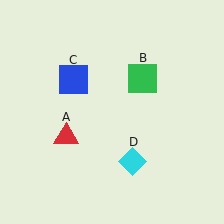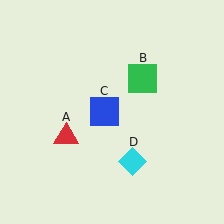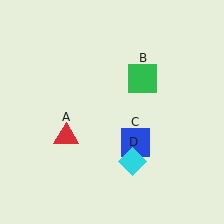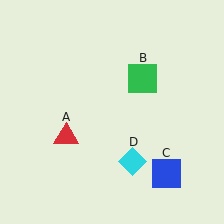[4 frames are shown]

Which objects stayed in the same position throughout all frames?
Red triangle (object A) and green square (object B) and cyan diamond (object D) remained stationary.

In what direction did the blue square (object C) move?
The blue square (object C) moved down and to the right.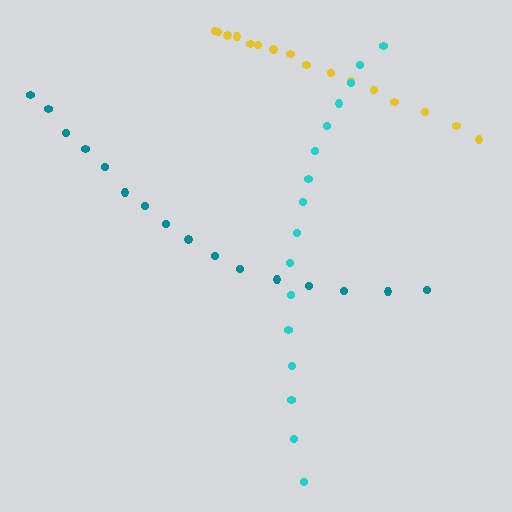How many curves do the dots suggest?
There are 3 distinct paths.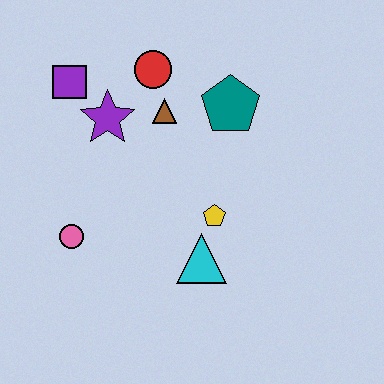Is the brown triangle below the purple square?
Yes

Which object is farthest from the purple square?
The cyan triangle is farthest from the purple square.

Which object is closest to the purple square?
The purple star is closest to the purple square.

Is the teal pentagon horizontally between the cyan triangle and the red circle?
No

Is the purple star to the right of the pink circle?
Yes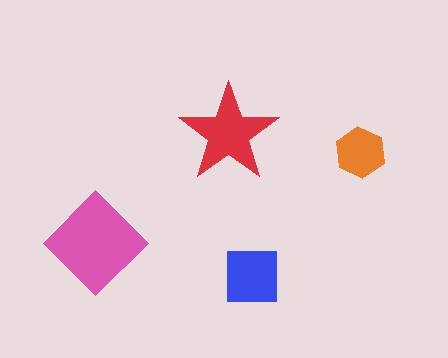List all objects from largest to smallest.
The pink diamond, the red star, the blue square, the orange hexagon.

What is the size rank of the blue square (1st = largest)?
3rd.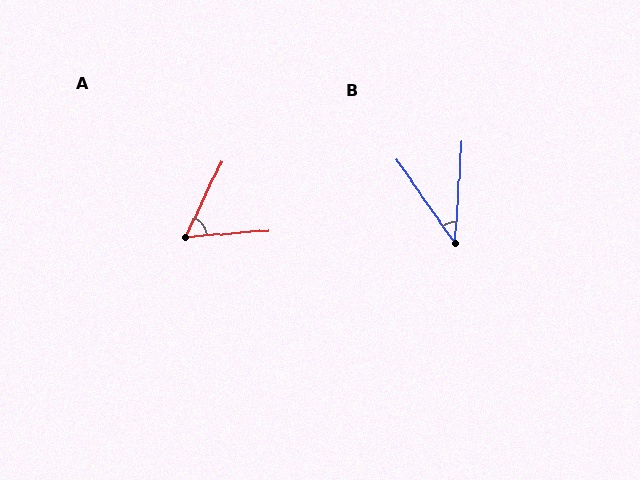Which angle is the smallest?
B, at approximately 39 degrees.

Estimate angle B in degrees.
Approximately 39 degrees.